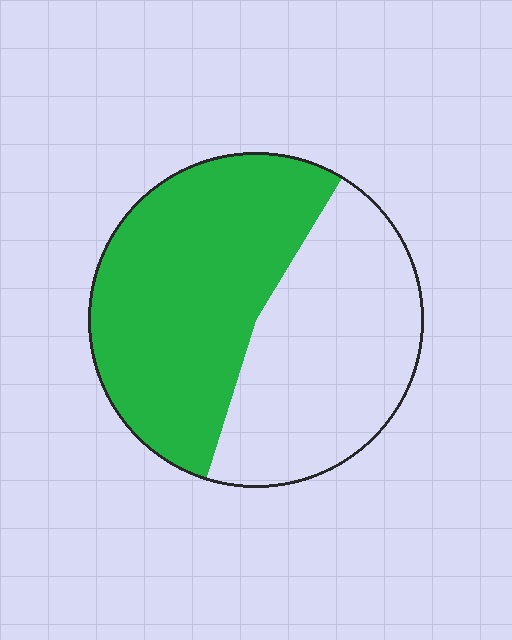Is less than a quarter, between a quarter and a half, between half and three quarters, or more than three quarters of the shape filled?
Between half and three quarters.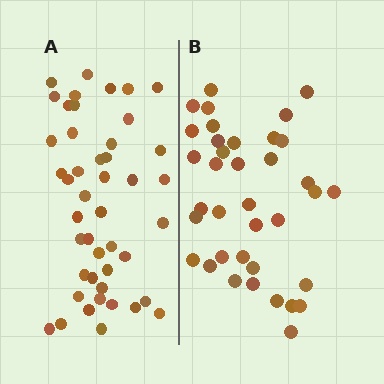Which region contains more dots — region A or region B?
Region A (the left region) has more dots.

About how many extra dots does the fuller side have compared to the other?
Region A has roughly 8 or so more dots than region B.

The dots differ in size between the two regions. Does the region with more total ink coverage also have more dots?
No. Region B has more total ink coverage because its dots are larger, but region A actually contains more individual dots. Total area can be misleading — the number of items is what matters here.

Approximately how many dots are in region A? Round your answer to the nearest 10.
About 40 dots. (The exact count is 45, which rounds to 40.)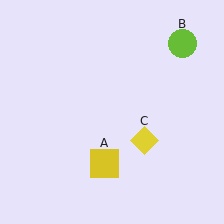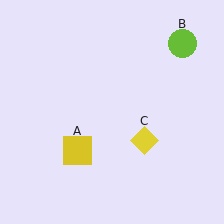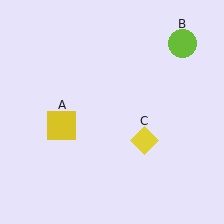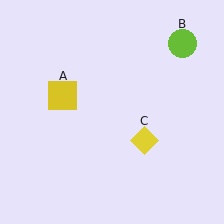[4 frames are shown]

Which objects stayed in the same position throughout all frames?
Lime circle (object B) and yellow diamond (object C) remained stationary.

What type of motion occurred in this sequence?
The yellow square (object A) rotated clockwise around the center of the scene.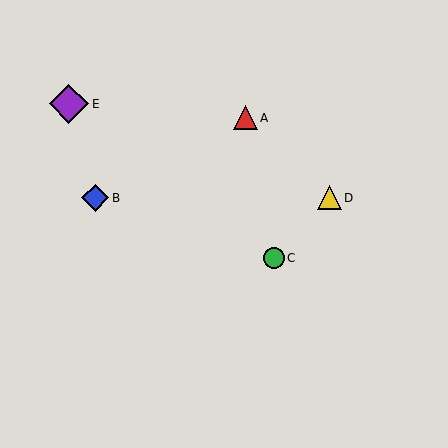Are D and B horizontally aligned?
Yes, both are at y≈198.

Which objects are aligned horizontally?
Objects B, D are aligned horizontally.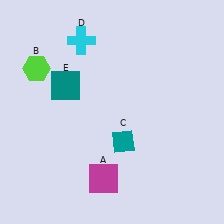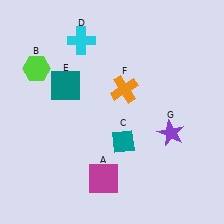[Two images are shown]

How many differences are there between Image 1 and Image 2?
There are 2 differences between the two images.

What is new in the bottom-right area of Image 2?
A purple star (G) was added in the bottom-right area of Image 2.